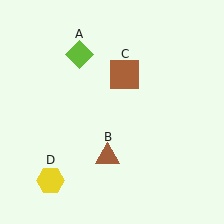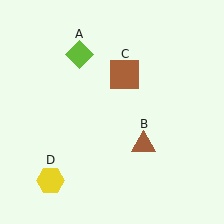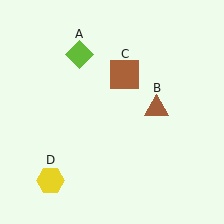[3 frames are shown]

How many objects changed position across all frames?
1 object changed position: brown triangle (object B).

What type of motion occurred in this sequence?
The brown triangle (object B) rotated counterclockwise around the center of the scene.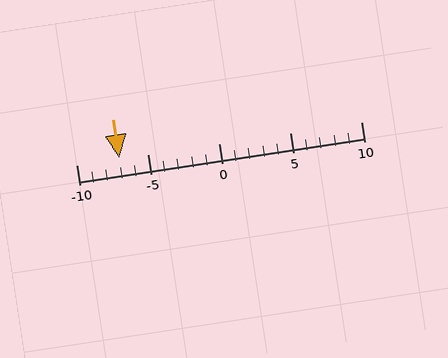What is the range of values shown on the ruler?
The ruler shows values from -10 to 10.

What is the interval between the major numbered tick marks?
The major tick marks are spaced 5 units apart.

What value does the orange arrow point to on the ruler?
The orange arrow points to approximately -7.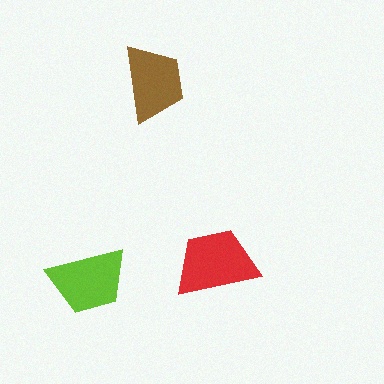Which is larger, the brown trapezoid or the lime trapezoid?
The lime one.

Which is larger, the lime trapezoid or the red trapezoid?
The red one.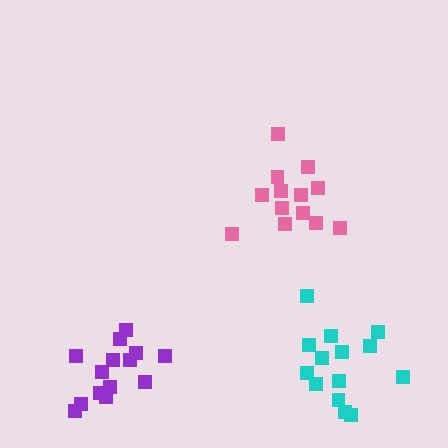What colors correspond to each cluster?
The clusters are colored: cyan, pink, purple.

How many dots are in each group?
Group 1: 14 dots, Group 2: 13 dots, Group 3: 14 dots (41 total).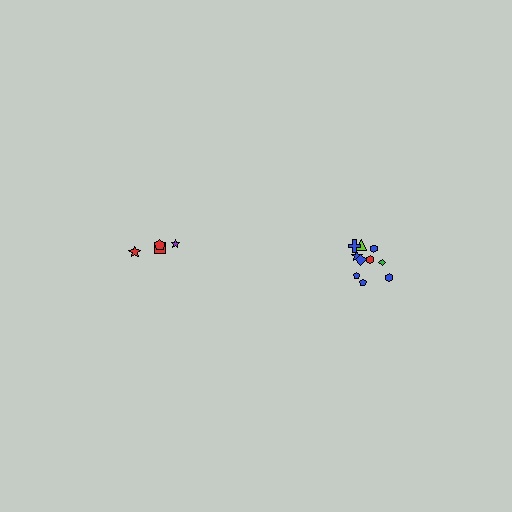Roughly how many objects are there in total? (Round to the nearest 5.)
Roughly 15 objects in total.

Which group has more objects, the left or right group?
The right group.